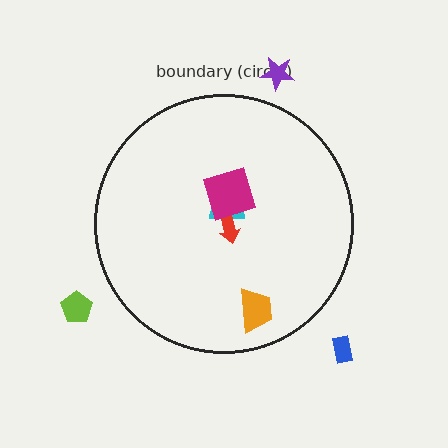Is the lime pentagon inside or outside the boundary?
Outside.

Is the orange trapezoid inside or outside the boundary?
Inside.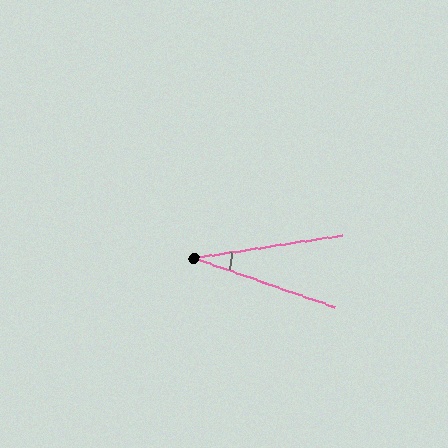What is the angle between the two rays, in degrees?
Approximately 28 degrees.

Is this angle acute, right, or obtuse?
It is acute.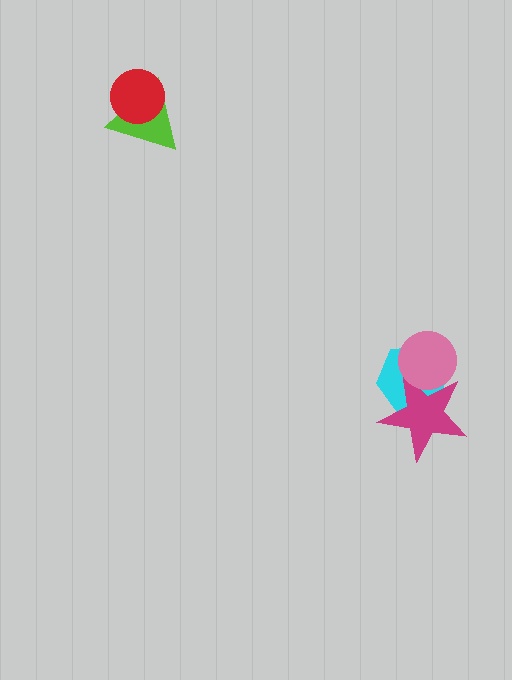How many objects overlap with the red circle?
1 object overlaps with the red circle.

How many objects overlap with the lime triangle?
1 object overlaps with the lime triangle.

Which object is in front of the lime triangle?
The red circle is in front of the lime triangle.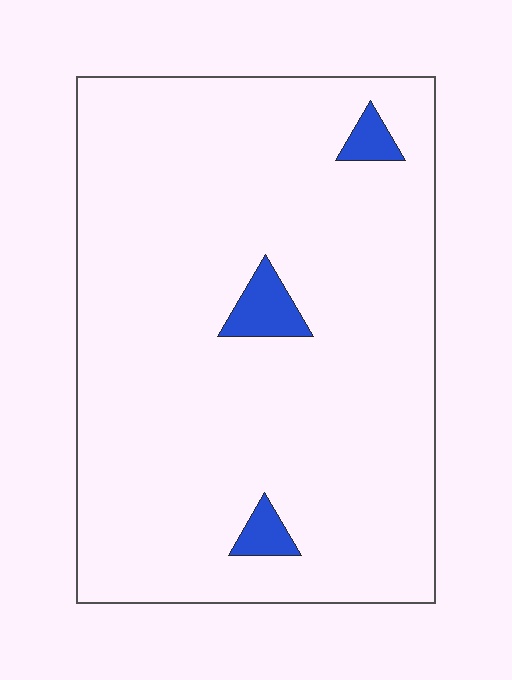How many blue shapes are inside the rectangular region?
3.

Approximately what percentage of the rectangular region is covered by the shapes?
Approximately 5%.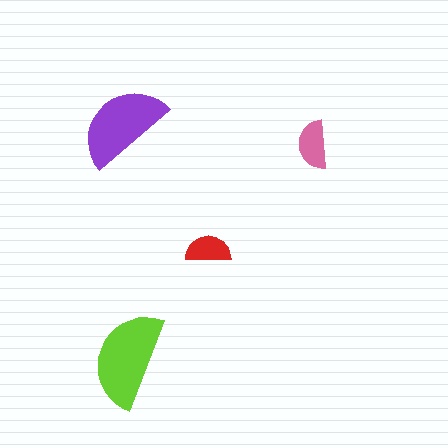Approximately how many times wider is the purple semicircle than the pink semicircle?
About 2 times wider.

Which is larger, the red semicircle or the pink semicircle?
The pink one.